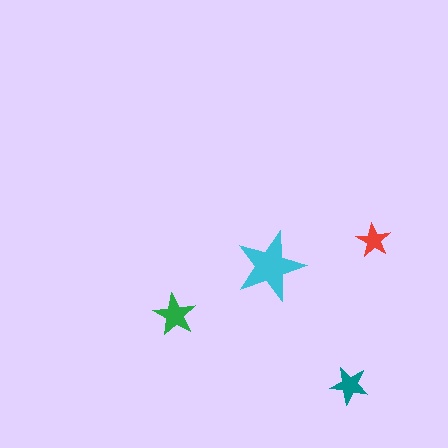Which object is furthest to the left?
The green star is leftmost.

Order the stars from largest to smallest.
the cyan one, the green one, the teal one, the red one.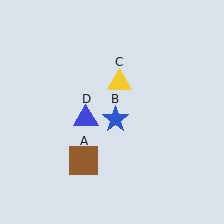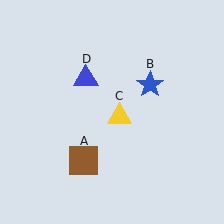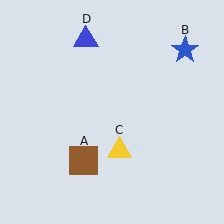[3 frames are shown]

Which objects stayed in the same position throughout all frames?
Brown square (object A) remained stationary.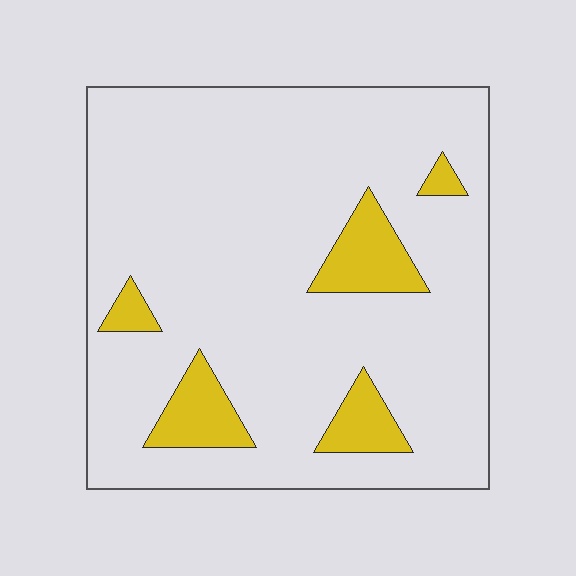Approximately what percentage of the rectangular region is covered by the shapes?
Approximately 10%.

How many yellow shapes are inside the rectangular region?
5.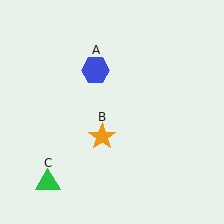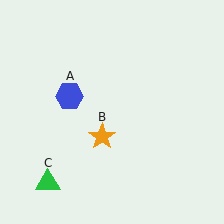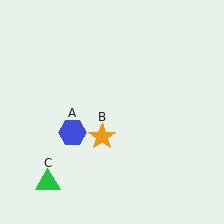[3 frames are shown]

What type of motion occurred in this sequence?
The blue hexagon (object A) rotated counterclockwise around the center of the scene.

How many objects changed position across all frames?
1 object changed position: blue hexagon (object A).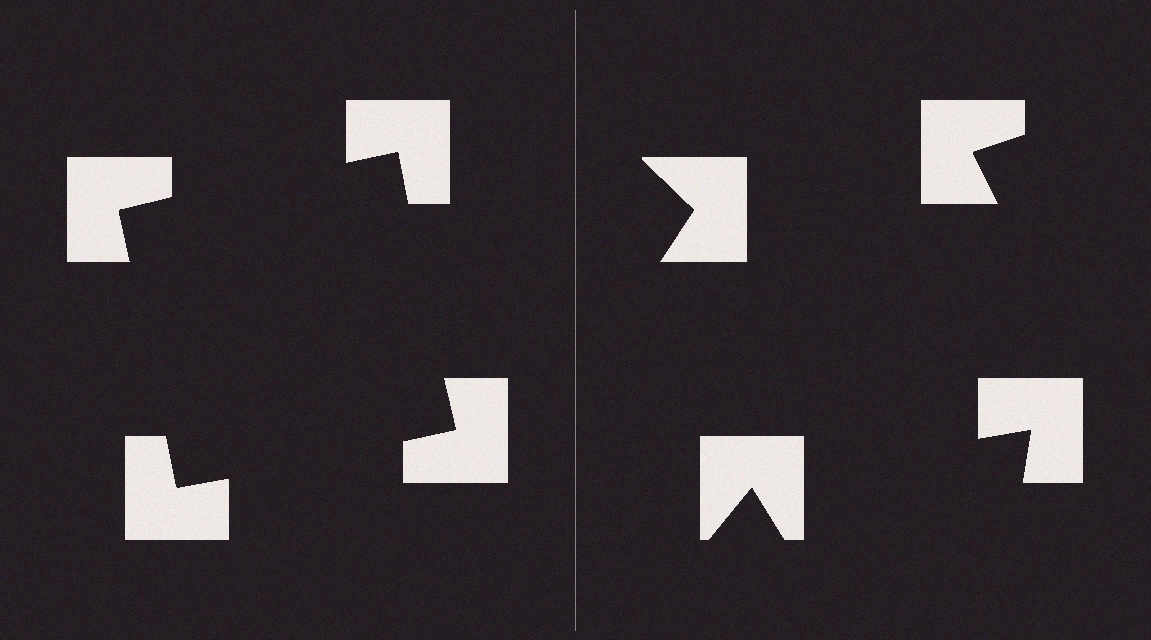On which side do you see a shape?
An illusory square appears on the left side. On the right side the wedge cuts are rotated, so no coherent shape forms.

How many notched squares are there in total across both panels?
8 — 4 on each side.